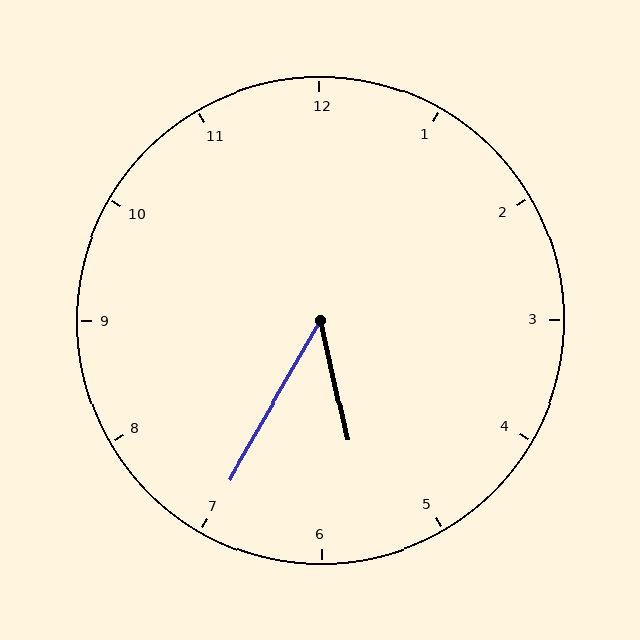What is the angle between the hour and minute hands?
Approximately 42 degrees.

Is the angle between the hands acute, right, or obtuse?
It is acute.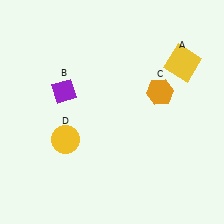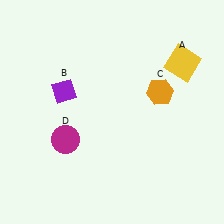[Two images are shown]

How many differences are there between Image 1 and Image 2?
There is 1 difference between the two images.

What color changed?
The circle (D) changed from yellow in Image 1 to magenta in Image 2.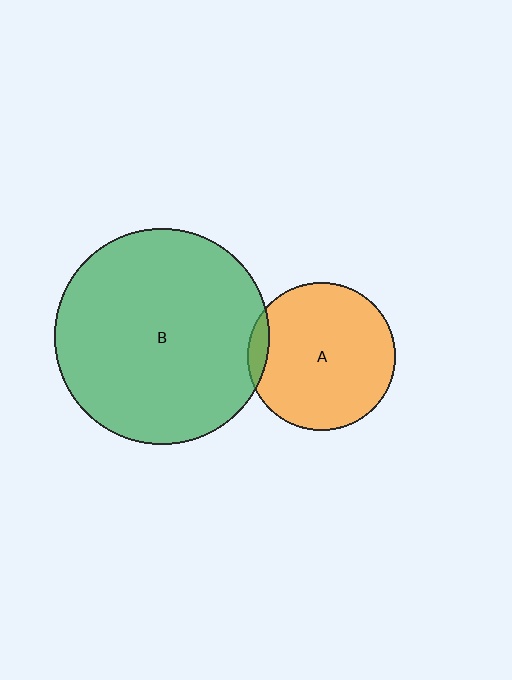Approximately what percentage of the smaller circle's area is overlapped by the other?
Approximately 5%.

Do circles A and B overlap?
Yes.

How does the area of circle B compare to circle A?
Approximately 2.1 times.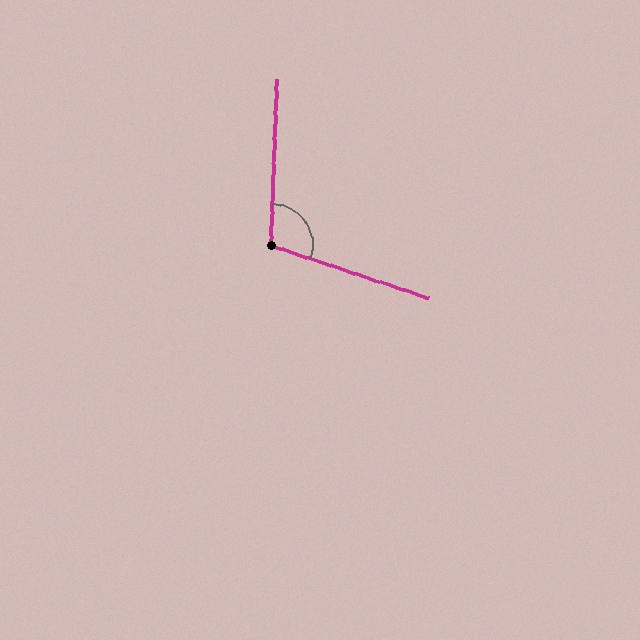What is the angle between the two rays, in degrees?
Approximately 106 degrees.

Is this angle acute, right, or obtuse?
It is obtuse.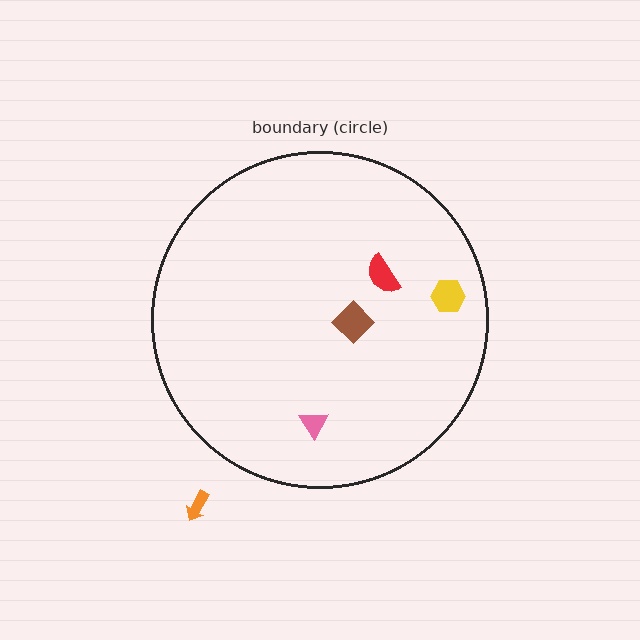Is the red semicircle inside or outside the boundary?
Inside.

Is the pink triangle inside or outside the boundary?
Inside.